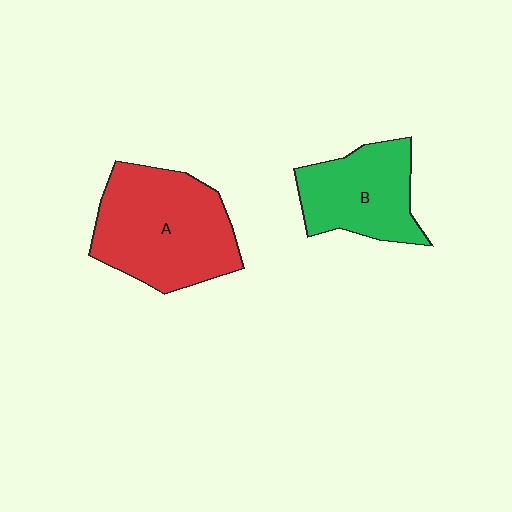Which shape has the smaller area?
Shape B (green).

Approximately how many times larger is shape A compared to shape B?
Approximately 1.5 times.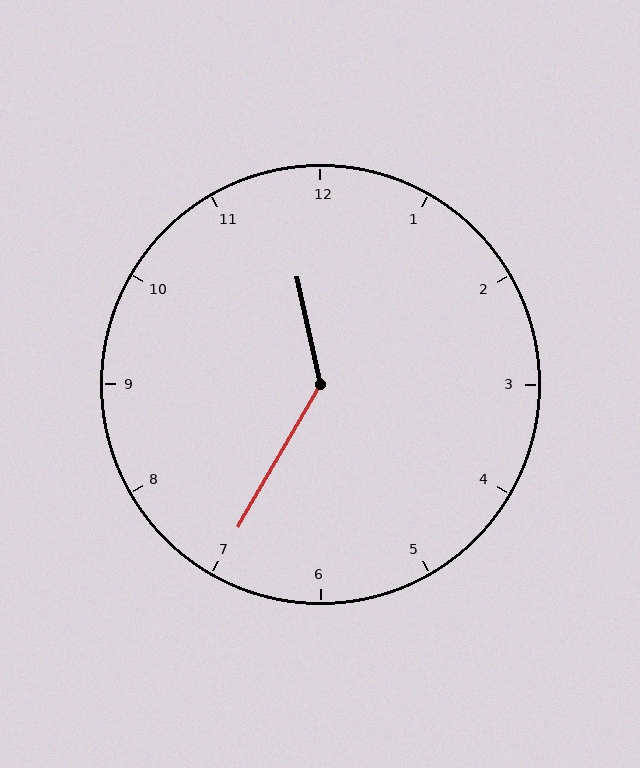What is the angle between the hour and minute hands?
Approximately 138 degrees.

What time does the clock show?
11:35.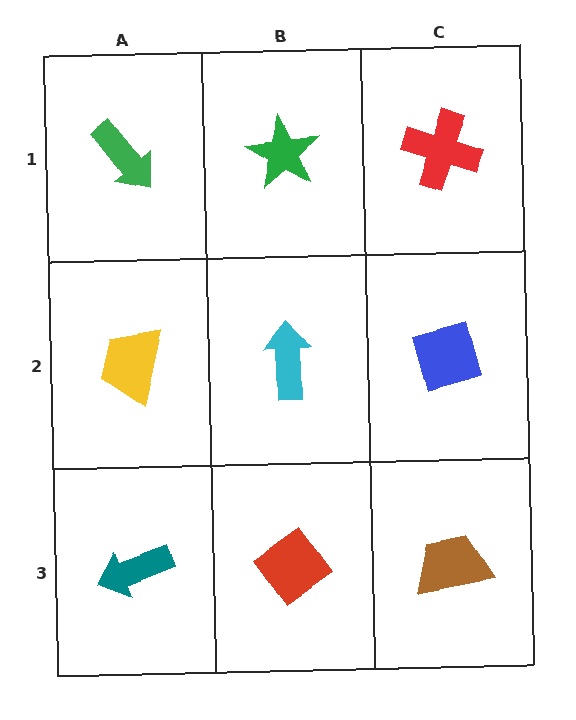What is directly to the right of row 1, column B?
A red cross.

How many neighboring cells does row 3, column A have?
2.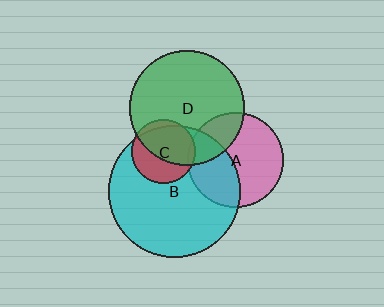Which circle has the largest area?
Circle B (cyan).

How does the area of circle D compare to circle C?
Approximately 3.2 times.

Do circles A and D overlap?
Yes.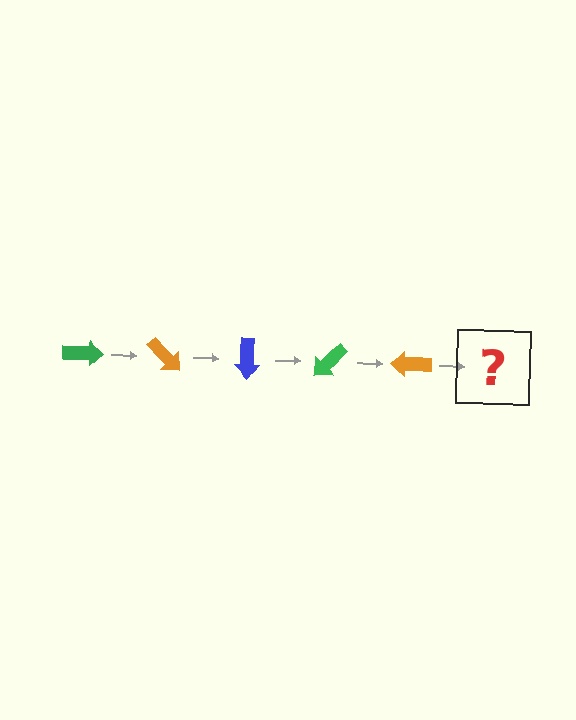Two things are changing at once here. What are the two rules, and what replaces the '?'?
The two rules are that it rotates 45 degrees each step and the color cycles through green, orange, and blue. The '?' should be a blue arrow, rotated 225 degrees from the start.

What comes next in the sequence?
The next element should be a blue arrow, rotated 225 degrees from the start.